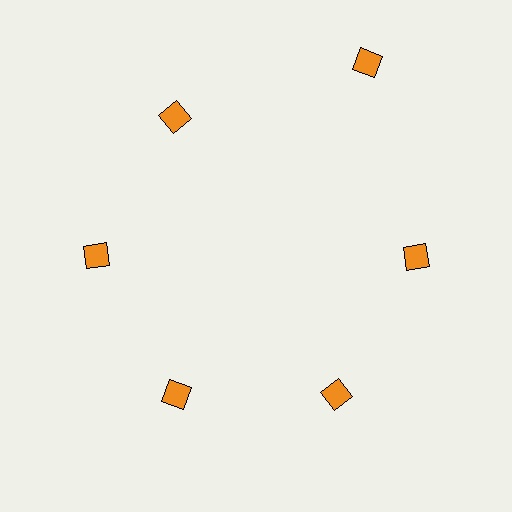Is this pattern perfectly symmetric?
No. The 6 orange diamonds are arranged in a ring, but one element near the 1 o'clock position is pushed outward from the center, breaking the 6-fold rotational symmetry.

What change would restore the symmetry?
The symmetry would be restored by moving it inward, back onto the ring so that all 6 diamonds sit at equal angles and equal distance from the center.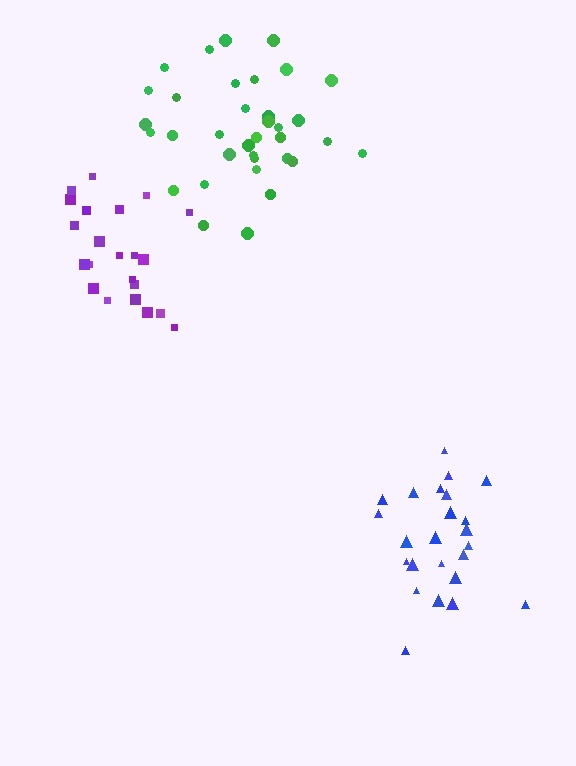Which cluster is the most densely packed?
Blue.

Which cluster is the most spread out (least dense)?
Green.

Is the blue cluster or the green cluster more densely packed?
Blue.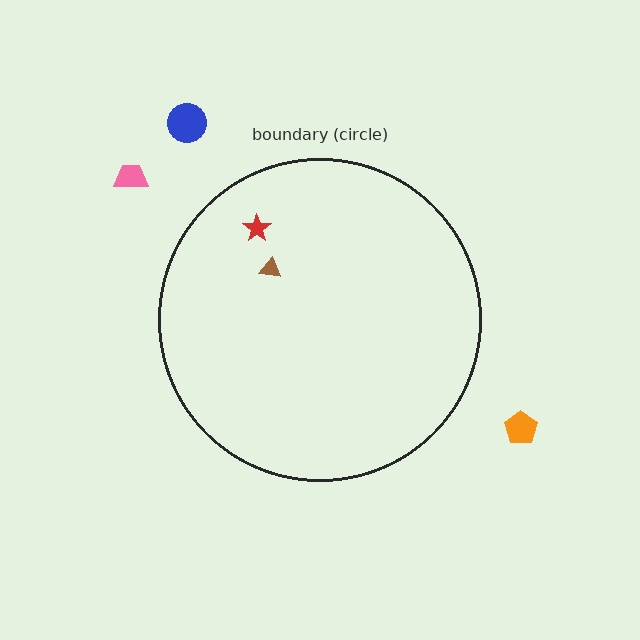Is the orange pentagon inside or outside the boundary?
Outside.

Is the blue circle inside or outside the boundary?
Outside.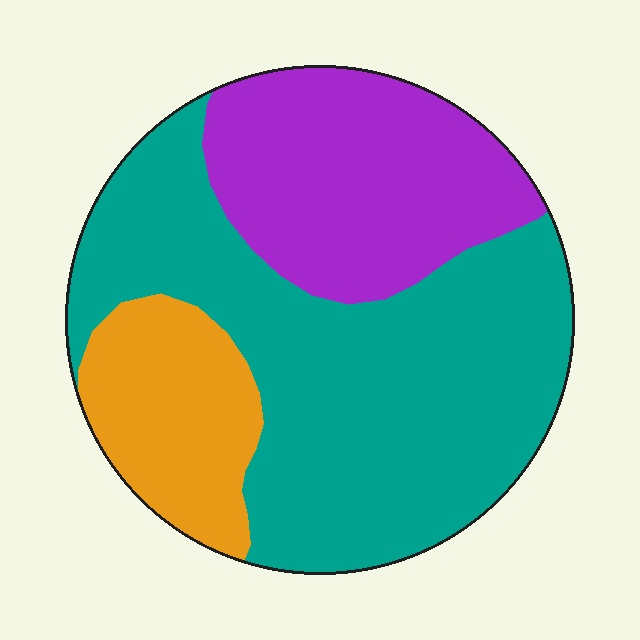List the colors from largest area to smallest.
From largest to smallest: teal, purple, orange.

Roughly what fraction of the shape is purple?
Purple covers 28% of the shape.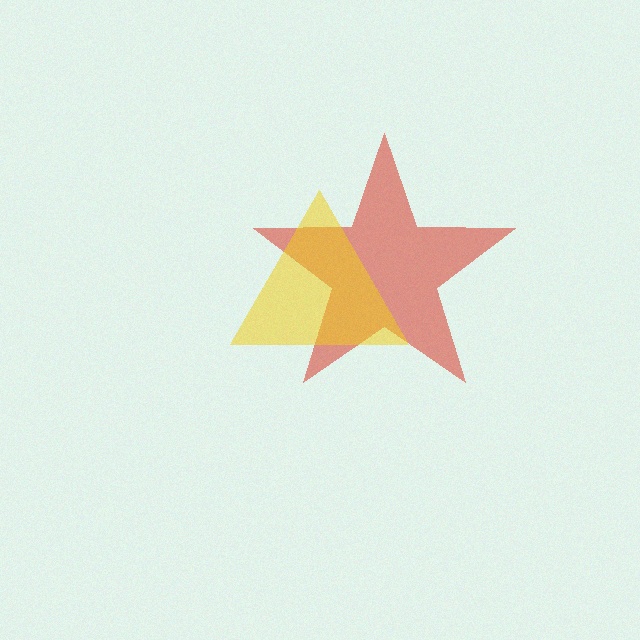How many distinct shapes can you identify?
There are 2 distinct shapes: a red star, a yellow triangle.